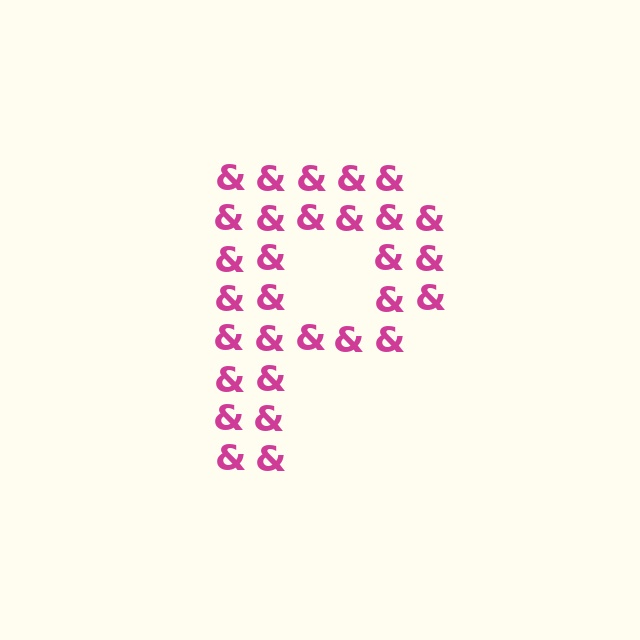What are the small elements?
The small elements are ampersands.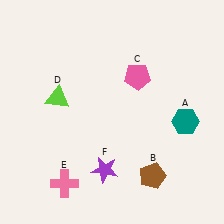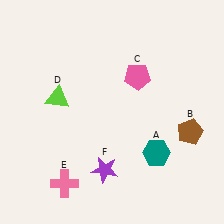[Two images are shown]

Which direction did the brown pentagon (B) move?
The brown pentagon (B) moved up.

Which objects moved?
The objects that moved are: the teal hexagon (A), the brown pentagon (B).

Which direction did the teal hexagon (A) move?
The teal hexagon (A) moved down.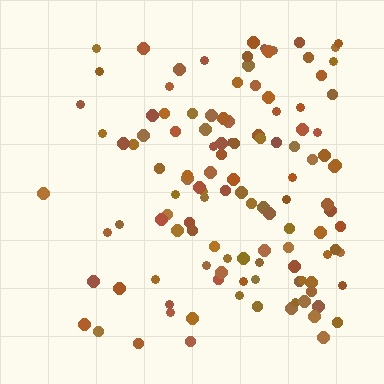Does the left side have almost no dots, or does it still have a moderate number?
Still a moderate number, just noticeably fewer than the right.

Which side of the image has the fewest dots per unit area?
The left.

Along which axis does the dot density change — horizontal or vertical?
Horizontal.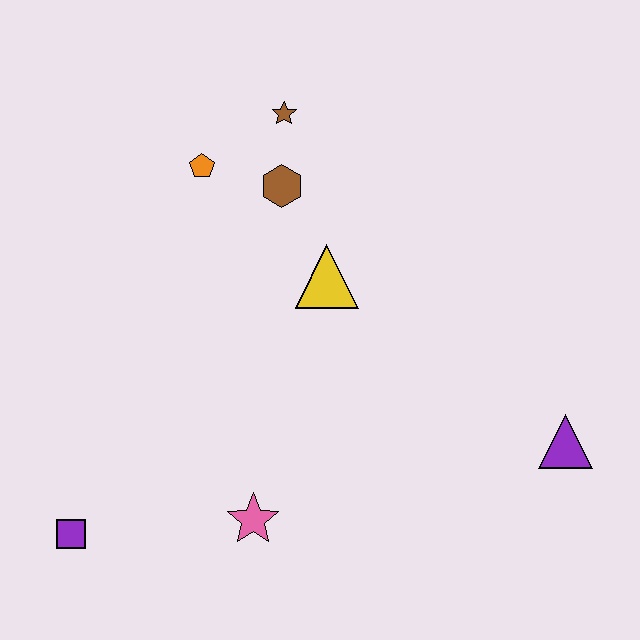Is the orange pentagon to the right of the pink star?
No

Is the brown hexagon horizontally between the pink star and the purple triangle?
Yes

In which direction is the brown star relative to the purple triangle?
The brown star is above the purple triangle.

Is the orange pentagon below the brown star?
Yes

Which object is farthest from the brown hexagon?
The purple square is farthest from the brown hexagon.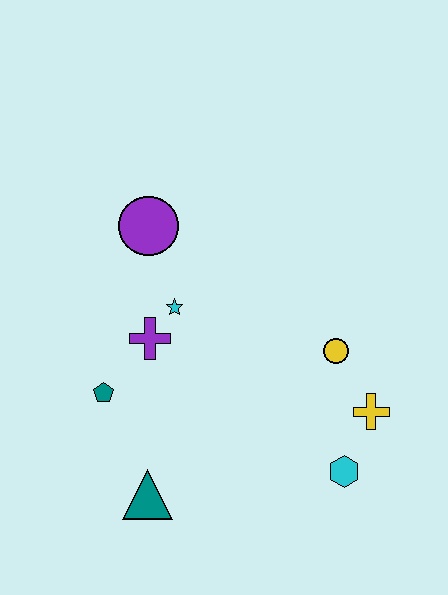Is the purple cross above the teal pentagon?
Yes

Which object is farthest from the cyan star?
The cyan hexagon is farthest from the cyan star.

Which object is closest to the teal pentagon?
The purple cross is closest to the teal pentagon.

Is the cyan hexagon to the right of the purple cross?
Yes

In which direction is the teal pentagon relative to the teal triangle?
The teal pentagon is above the teal triangle.